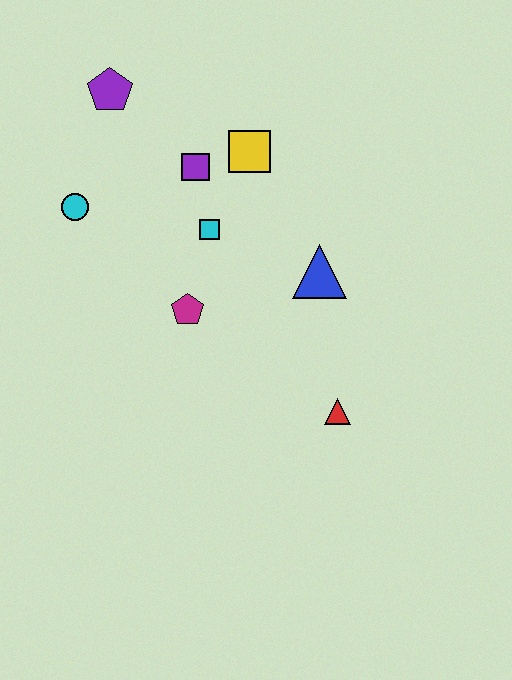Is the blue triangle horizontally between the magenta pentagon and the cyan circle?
No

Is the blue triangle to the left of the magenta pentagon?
No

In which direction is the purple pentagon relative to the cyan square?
The purple pentagon is above the cyan square.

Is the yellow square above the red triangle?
Yes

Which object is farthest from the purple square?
The red triangle is farthest from the purple square.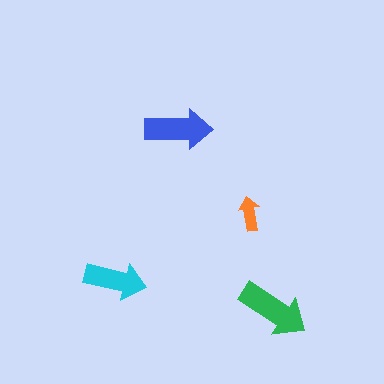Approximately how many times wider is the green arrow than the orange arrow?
About 2 times wider.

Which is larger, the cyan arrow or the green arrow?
The green one.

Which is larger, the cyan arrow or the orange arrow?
The cyan one.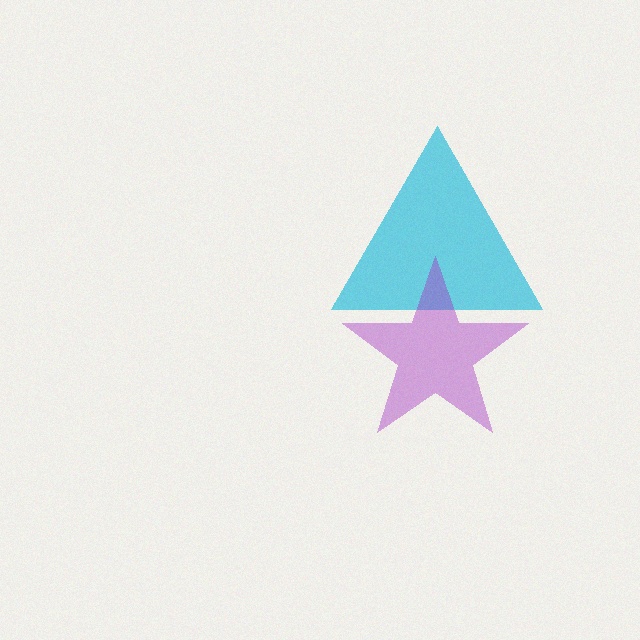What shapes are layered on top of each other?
The layered shapes are: a cyan triangle, a purple star.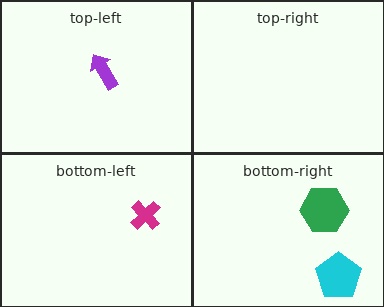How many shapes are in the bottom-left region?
1.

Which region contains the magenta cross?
The bottom-left region.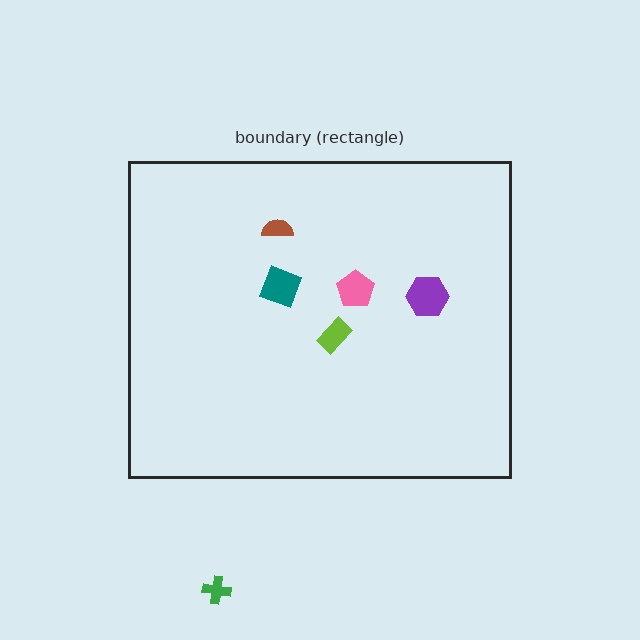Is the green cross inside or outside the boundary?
Outside.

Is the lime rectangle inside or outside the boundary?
Inside.